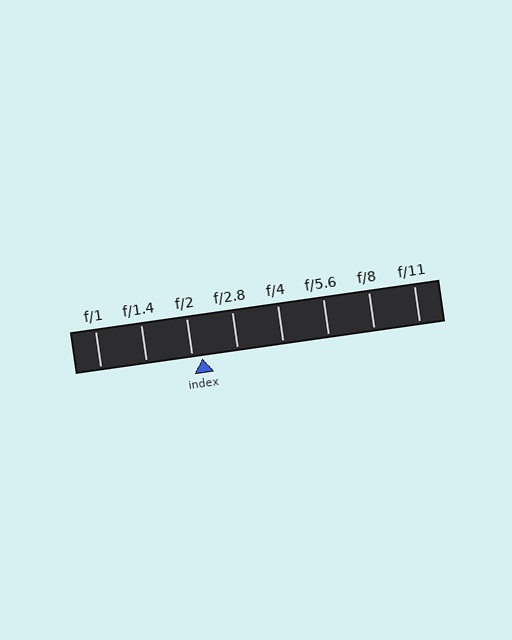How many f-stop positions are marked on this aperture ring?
There are 8 f-stop positions marked.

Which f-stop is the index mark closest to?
The index mark is closest to f/2.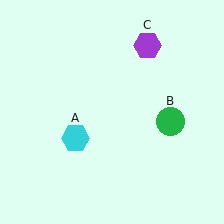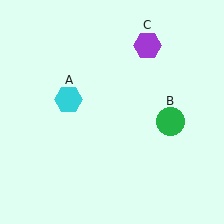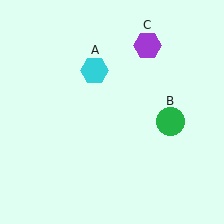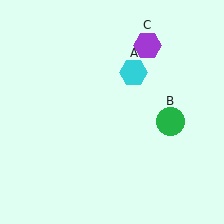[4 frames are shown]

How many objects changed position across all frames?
1 object changed position: cyan hexagon (object A).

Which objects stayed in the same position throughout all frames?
Green circle (object B) and purple hexagon (object C) remained stationary.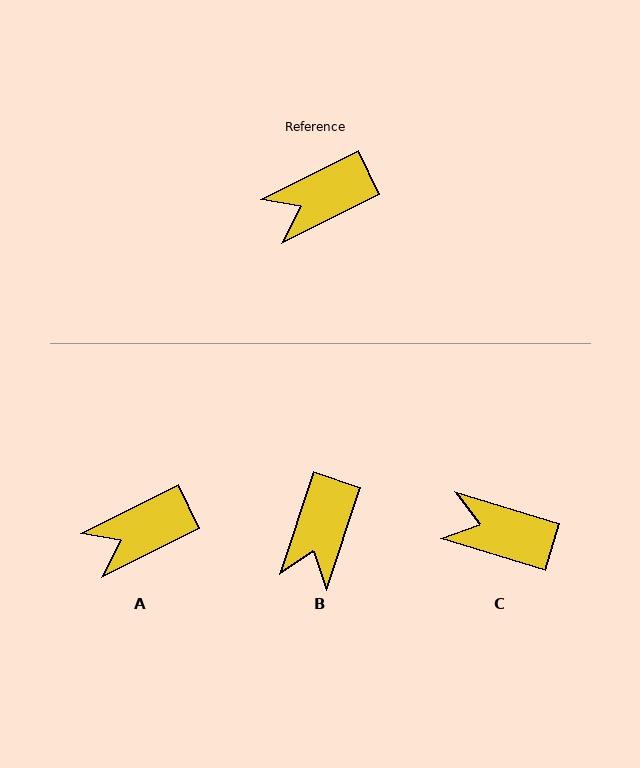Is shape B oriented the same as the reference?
No, it is off by about 45 degrees.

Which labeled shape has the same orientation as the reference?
A.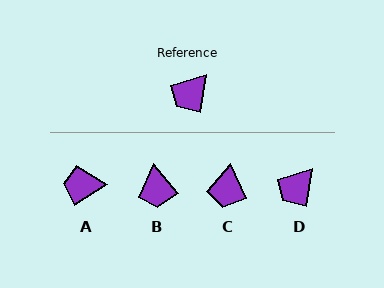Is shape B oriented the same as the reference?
No, it is off by about 49 degrees.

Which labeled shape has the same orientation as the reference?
D.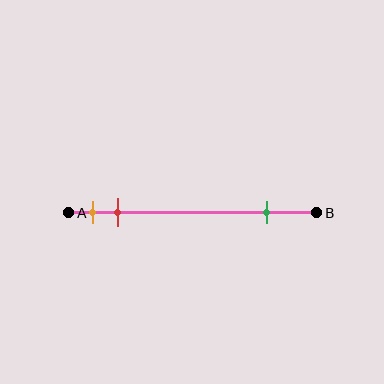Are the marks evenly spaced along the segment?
No, the marks are not evenly spaced.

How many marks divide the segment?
There are 3 marks dividing the segment.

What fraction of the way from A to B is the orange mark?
The orange mark is approximately 10% (0.1) of the way from A to B.